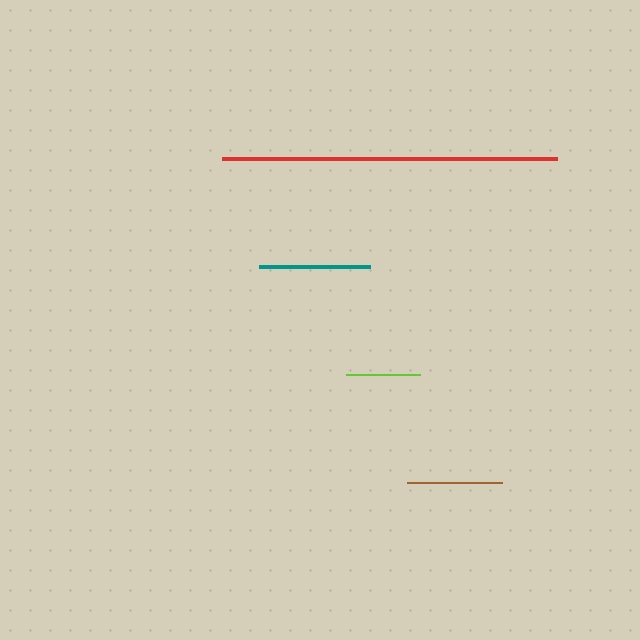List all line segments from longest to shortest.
From longest to shortest: red, teal, brown, lime.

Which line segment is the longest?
The red line is the longest at approximately 335 pixels.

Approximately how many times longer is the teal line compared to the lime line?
The teal line is approximately 1.5 times the length of the lime line.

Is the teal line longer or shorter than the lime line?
The teal line is longer than the lime line.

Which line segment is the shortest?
The lime line is the shortest at approximately 74 pixels.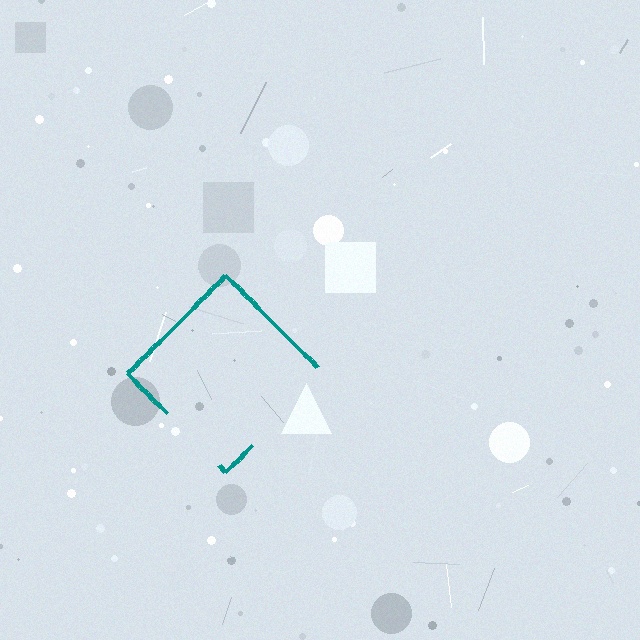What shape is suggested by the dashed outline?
The dashed outline suggests a diamond.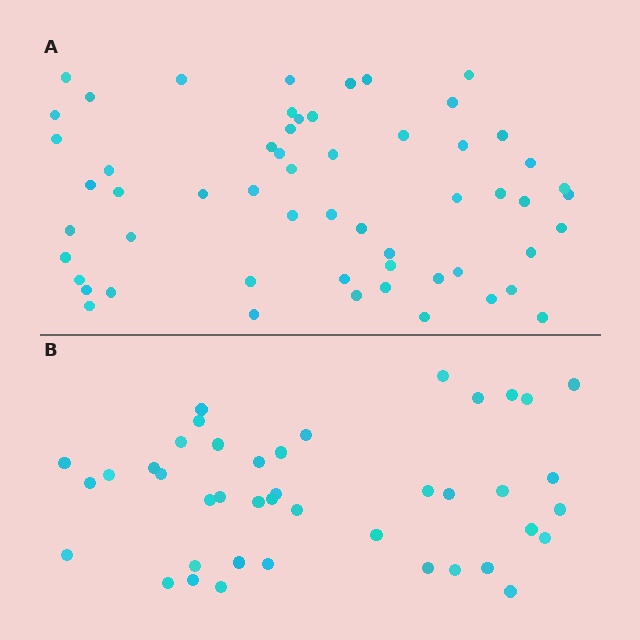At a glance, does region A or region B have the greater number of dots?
Region A (the top region) has more dots.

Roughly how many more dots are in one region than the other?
Region A has approximately 15 more dots than region B.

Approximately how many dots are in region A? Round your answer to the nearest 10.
About 60 dots. (The exact count is 57, which rounds to 60.)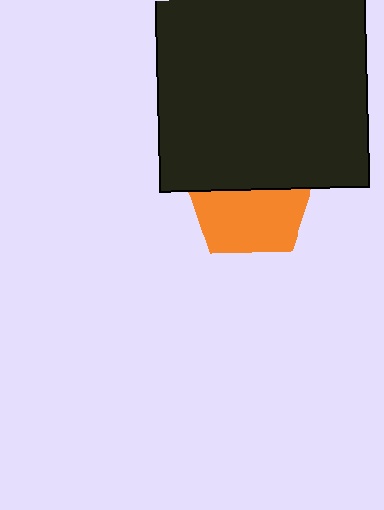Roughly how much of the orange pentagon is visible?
About half of it is visible (roughly 55%).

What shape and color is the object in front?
The object in front is a black square.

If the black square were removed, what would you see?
You would see the complete orange pentagon.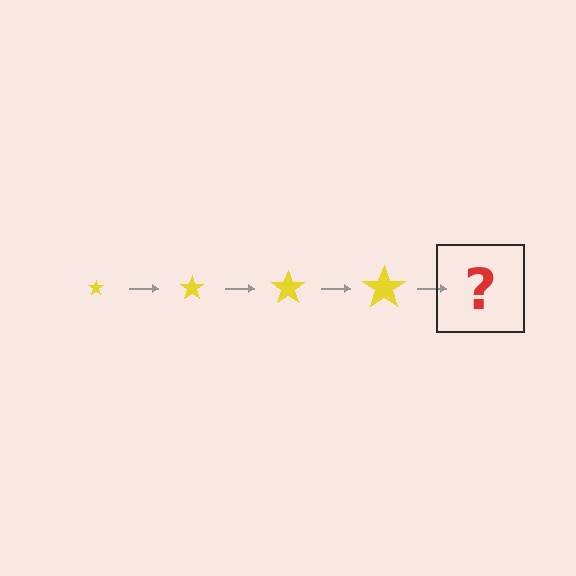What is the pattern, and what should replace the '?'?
The pattern is that the star gets progressively larger each step. The '?' should be a yellow star, larger than the previous one.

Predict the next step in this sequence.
The next step is a yellow star, larger than the previous one.